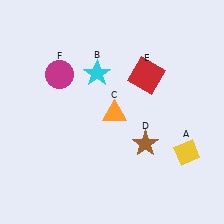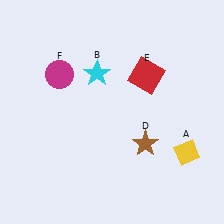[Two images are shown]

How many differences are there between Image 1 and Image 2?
There is 1 difference between the two images.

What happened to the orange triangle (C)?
The orange triangle (C) was removed in Image 2. It was in the bottom-right area of Image 1.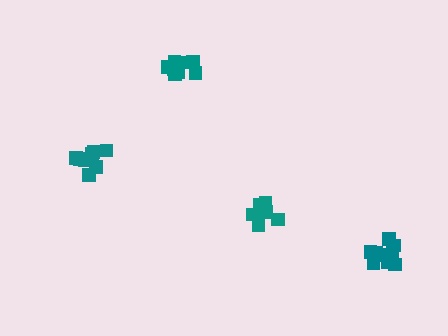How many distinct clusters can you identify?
There are 4 distinct clusters.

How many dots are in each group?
Group 1: 10 dots, Group 2: 11 dots, Group 3: 8 dots, Group 4: 6 dots (35 total).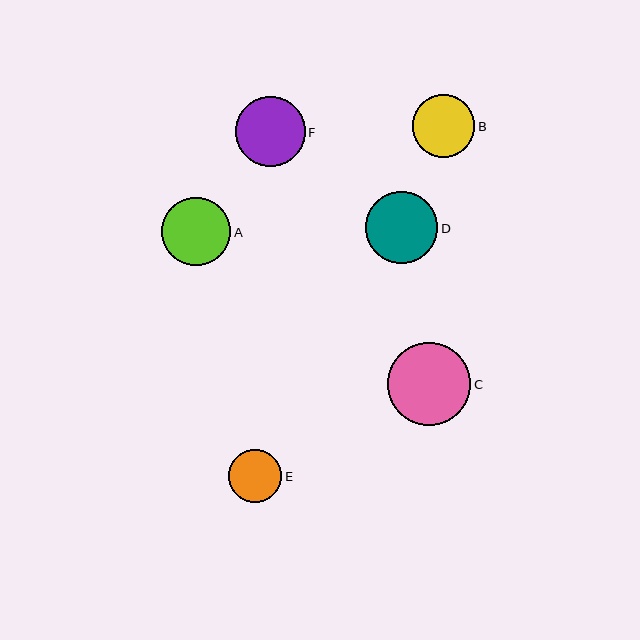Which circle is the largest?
Circle C is the largest with a size of approximately 83 pixels.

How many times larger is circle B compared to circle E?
Circle B is approximately 1.2 times the size of circle E.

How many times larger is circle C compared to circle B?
Circle C is approximately 1.3 times the size of circle B.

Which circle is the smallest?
Circle E is the smallest with a size of approximately 54 pixels.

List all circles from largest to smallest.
From largest to smallest: C, D, F, A, B, E.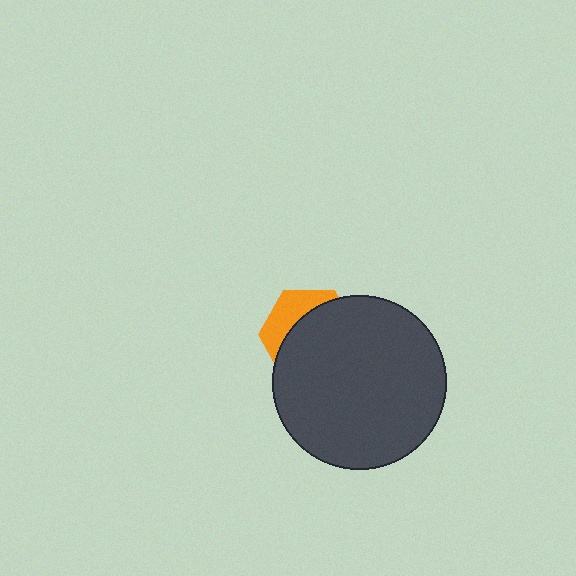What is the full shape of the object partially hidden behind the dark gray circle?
The partially hidden object is an orange hexagon.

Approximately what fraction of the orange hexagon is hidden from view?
Roughly 68% of the orange hexagon is hidden behind the dark gray circle.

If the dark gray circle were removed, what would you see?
You would see the complete orange hexagon.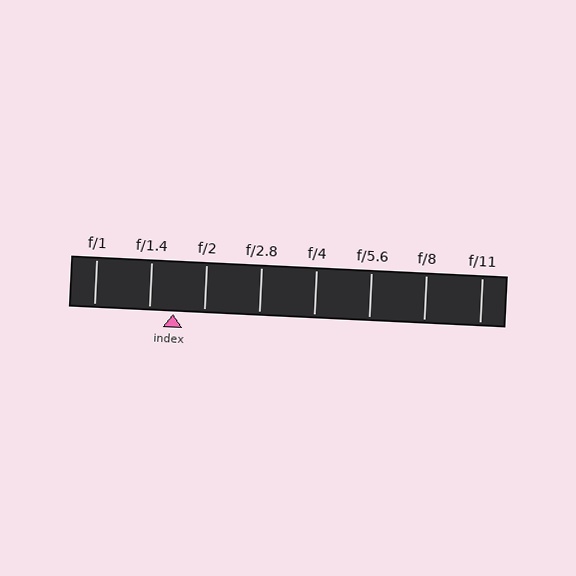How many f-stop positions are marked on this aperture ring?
There are 8 f-stop positions marked.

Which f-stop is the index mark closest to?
The index mark is closest to f/1.4.